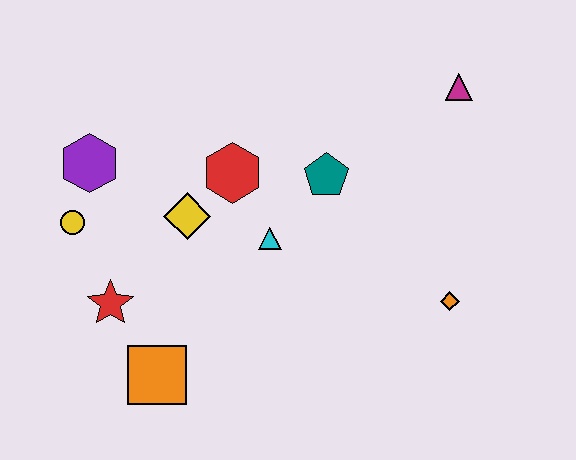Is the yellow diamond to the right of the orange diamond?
No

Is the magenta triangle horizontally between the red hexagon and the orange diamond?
No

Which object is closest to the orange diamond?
The teal pentagon is closest to the orange diamond.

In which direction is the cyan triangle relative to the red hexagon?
The cyan triangle is below the red hexagon.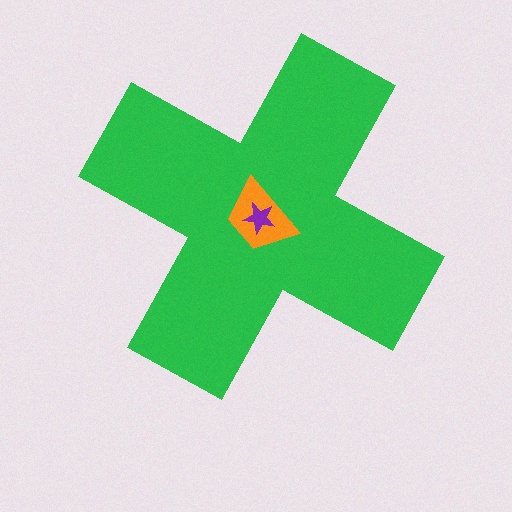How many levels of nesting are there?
3.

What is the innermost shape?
The purple star.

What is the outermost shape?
The green cross.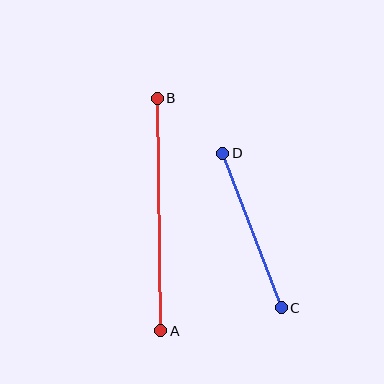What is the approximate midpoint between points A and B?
The midpoint is at approximately (159, 214) pixels.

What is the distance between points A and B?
The distance is approximately 232 pixels.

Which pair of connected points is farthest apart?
Points A and B are farthest apart.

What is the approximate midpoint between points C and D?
The midpoint is at approximately (252, 230) pixels.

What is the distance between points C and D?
The distance is approximately 165 pixels.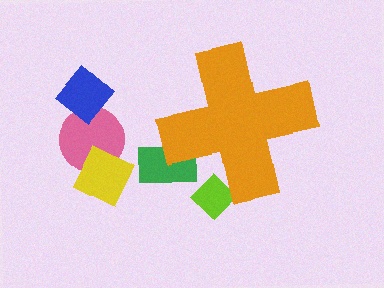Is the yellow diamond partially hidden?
No, the yellow diamond is fully visible.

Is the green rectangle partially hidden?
Yes, the green rectangle is partially hidden behind the orange cross.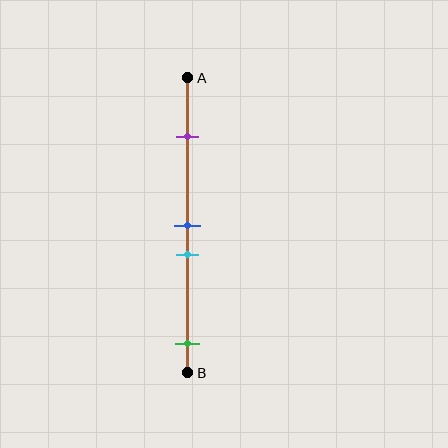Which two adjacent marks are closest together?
The blue and cyan marks are the closest adjacent pair.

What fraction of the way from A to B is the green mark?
The green mark is approximately 90% (0.9) of the way from A to B.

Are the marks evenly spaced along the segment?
No, the marks are not evenly spaced.